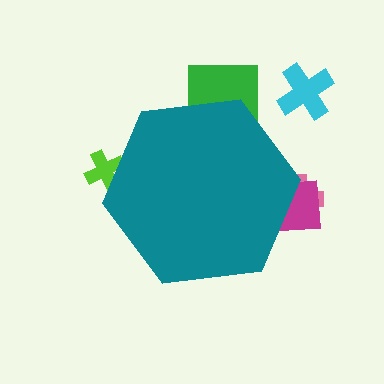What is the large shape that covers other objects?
A teal hexagon.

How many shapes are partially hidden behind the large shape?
4 shapes are partially hidden.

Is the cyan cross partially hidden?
No, the cyan cross is fully visible.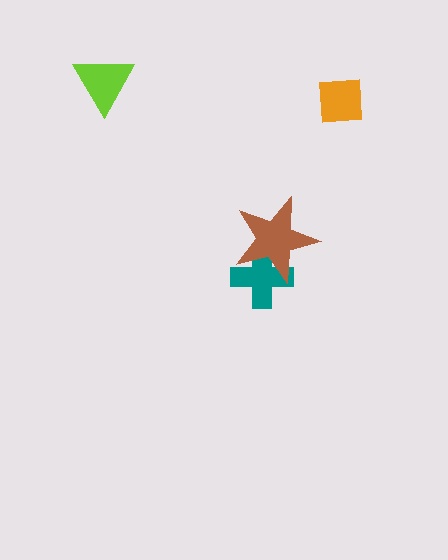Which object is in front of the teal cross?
The brown star is in front of the teal cross.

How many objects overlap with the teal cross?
1 object overlaps with the teal cross.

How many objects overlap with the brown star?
1 object overlaps with the brown star.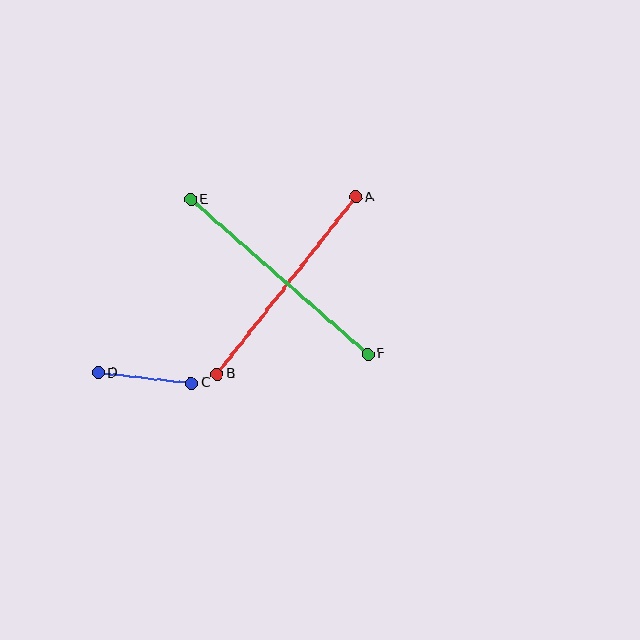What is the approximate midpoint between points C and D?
The midpoint is at approximately (145, 378) pixels.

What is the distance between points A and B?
The distance is approximately 225 pixels.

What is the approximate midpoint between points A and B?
The midpoint is at approximately (286, 286) pixels.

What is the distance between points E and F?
The distance is approximately 235 pixels.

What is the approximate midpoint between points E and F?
The midpoint is at approximately (279, 277) pixels.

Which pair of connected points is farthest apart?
Points E and F are farthest apart.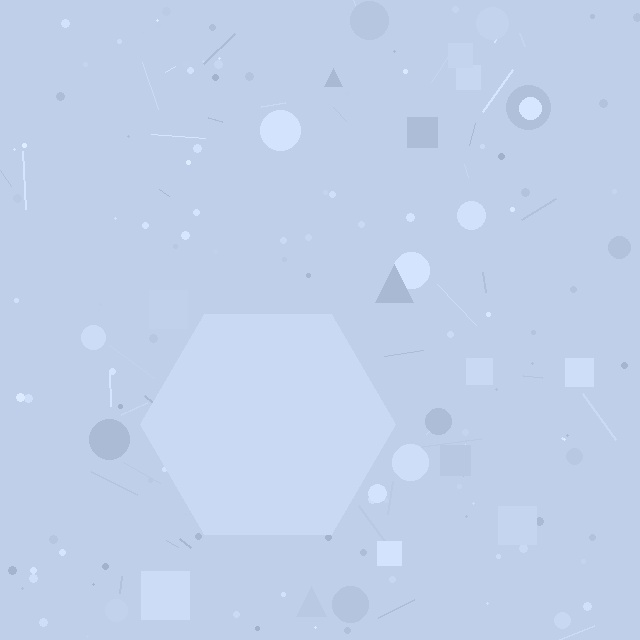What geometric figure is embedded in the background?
A hexagon is embedded in the background.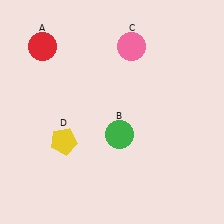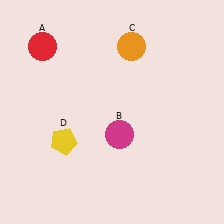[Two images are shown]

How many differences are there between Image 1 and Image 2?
There are 2 differences between the two images.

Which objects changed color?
B changed from green to magenta. C changed from pink to orange.